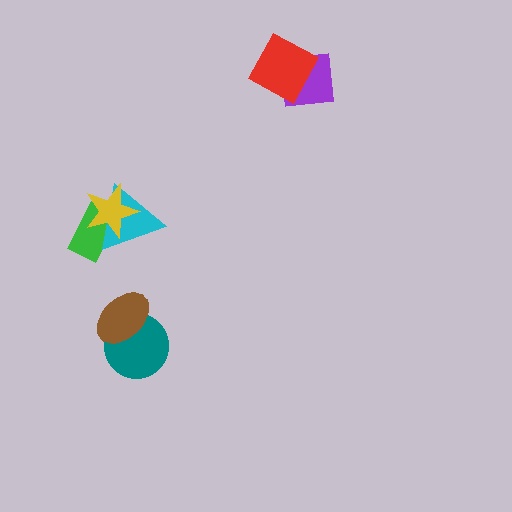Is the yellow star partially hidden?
No, no other shape covers it.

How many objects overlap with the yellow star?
2 objects overlap with the yellow star.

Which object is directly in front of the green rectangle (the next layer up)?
The cyan triangle is directly in front of the green rectangle.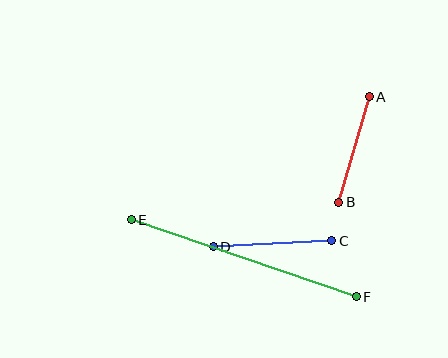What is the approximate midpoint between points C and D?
The midpoint is at approximately (272, 244) pixels.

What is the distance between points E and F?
The distance is approximately 238 pixels.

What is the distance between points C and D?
The distance is approximately 119 pixels.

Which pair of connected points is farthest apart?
Points E and F are farthest apart.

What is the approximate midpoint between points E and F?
The midpoint is at approximately (244, 258) pixels.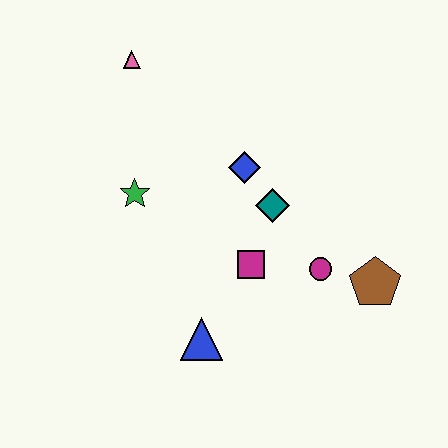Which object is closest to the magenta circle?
The brown pentagon is closest to the magenta circle.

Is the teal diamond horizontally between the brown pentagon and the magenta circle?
No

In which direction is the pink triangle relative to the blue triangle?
The pink triangle is above the blue triangle.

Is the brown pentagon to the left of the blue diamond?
No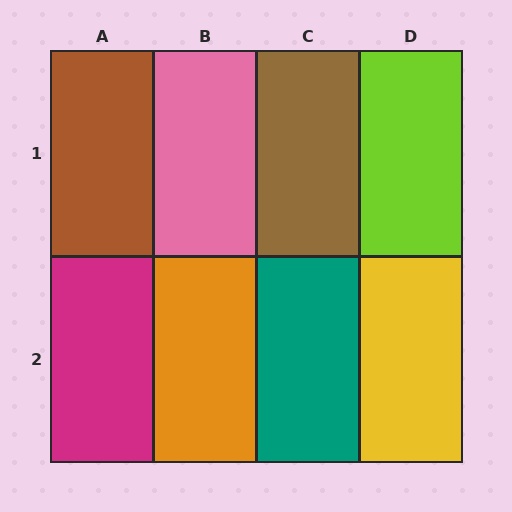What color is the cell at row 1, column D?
Lime.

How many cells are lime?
1 cell is lime.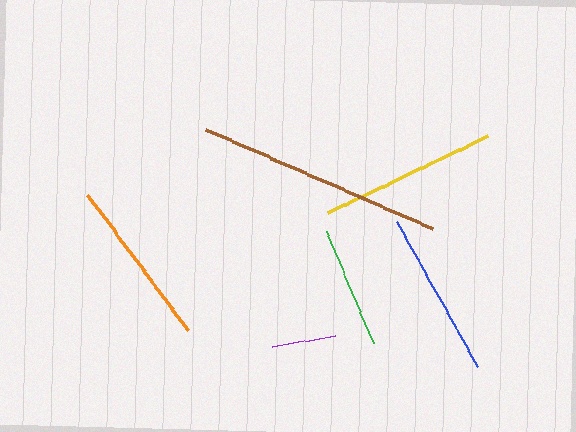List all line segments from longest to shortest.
From longest to shortest: brown, yellow, orange, blue, green, purple.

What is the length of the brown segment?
The brown segment is approximately 247 pixels long.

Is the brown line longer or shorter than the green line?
The brown line is longer than the green line.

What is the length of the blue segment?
The blue segment is approximately 166 pixels long.